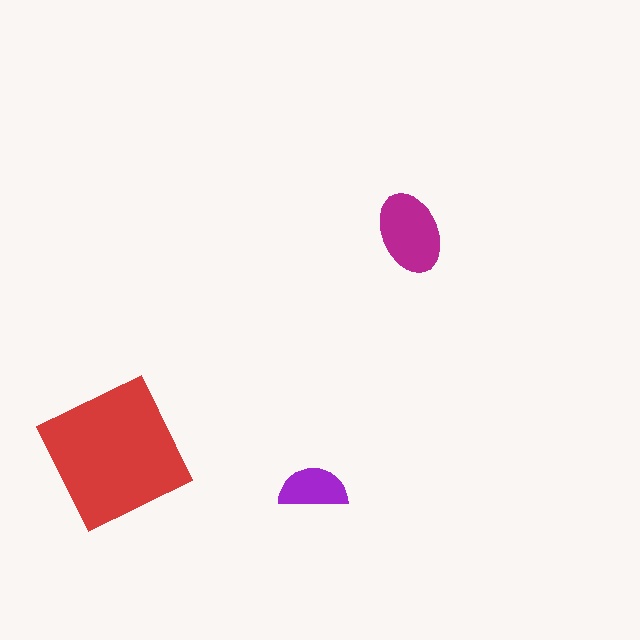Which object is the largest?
The red square.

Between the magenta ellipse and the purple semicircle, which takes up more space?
The magenta ellipse.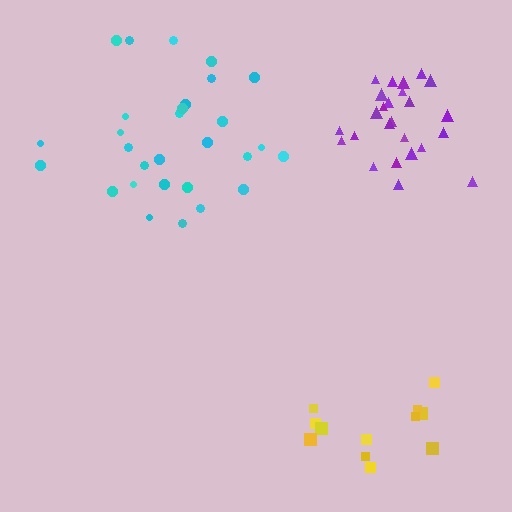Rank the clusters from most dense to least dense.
purple, yellow, cyan.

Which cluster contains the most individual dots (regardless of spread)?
Cyan (29).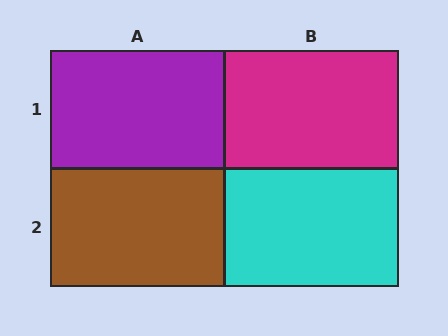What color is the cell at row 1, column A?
Purple.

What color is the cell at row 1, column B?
Magenta.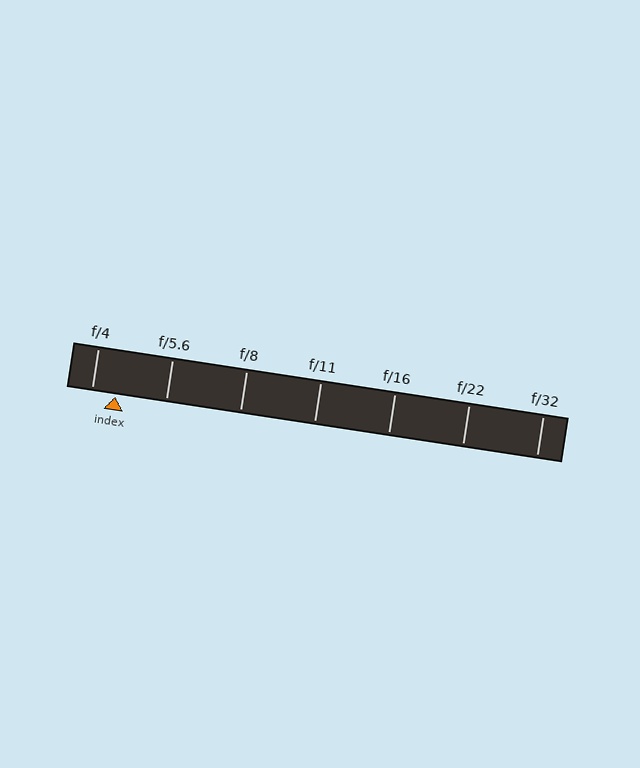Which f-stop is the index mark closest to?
The index mark is closest to f/4.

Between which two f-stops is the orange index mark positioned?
The index mark is between f/4 and f/5.6.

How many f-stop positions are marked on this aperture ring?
There are 7 f-stop positions marked.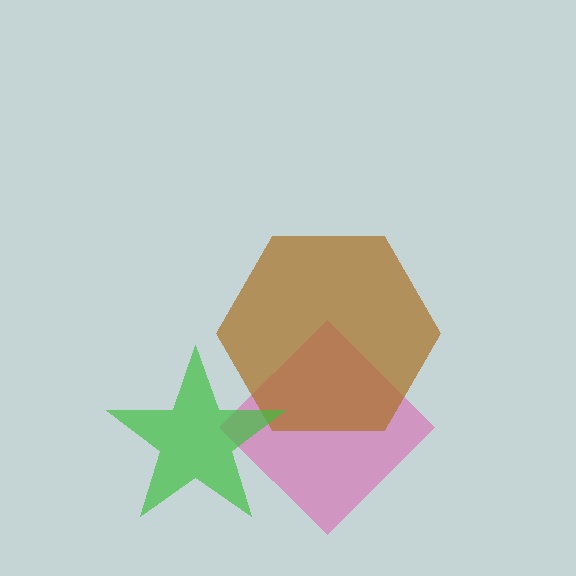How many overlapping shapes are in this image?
There are 3 overlapping shapes in the image.